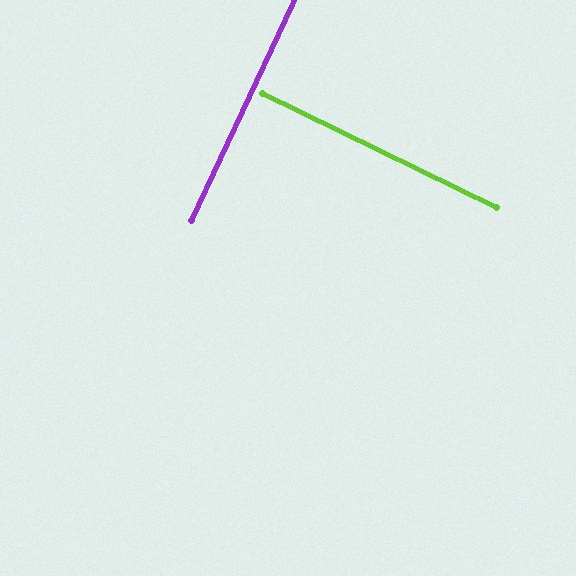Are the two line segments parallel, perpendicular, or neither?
Perpendicular — they meet at approximately 89°.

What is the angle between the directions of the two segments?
Approximately 89 degrees.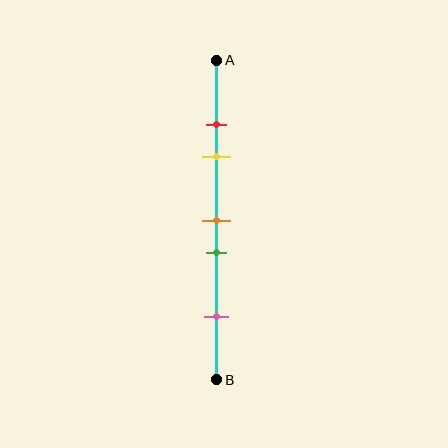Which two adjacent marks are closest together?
The red and yellow marks are the closest adjacent pair.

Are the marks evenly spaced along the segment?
No, the marks are not evenly spaced.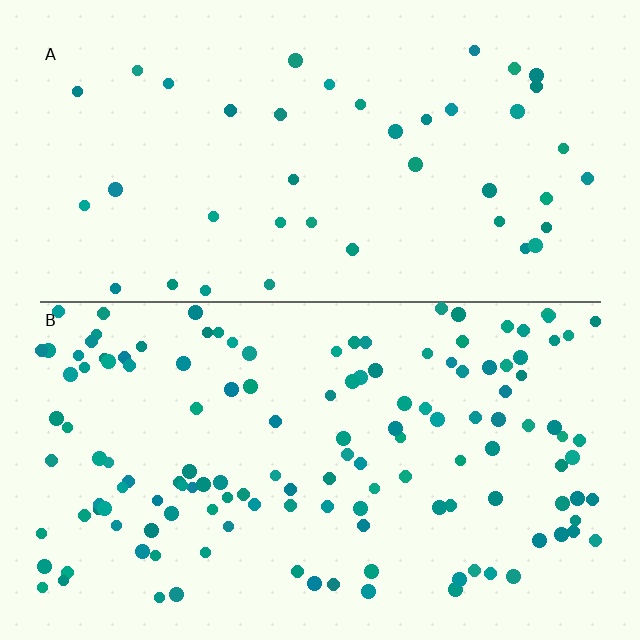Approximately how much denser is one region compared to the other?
Approximately 3.3× — region B over region A.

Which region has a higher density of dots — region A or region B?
B (the bottom).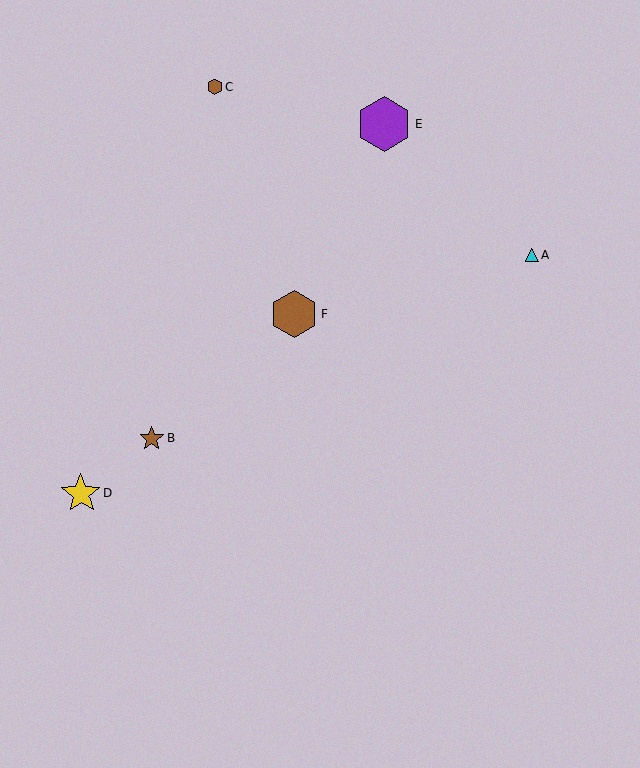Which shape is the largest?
The purple hexagon (labeled E) is the largest.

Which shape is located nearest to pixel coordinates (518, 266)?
The cyan triangle (labeled A) at (532, 255) is nearest to that location.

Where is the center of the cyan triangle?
The center of the cyan triangle is at (532, 255).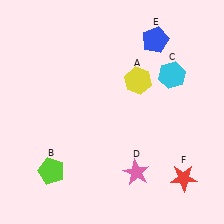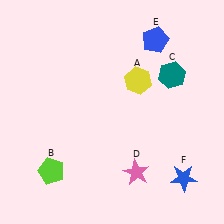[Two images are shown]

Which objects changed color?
C changed from cyan to teal. F changed from red to blue.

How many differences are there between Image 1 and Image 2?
There are 2 differences between the two images.